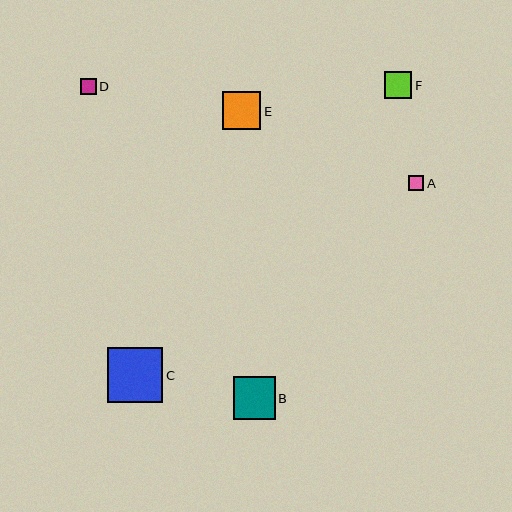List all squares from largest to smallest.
From largest to smallest: C, B, E, F, D, A.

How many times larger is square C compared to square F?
Square C is approximately 2.1 times the size of square F.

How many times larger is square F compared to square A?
Square F is approximately 1.8 times the size of square A.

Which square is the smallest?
Square A is the smallest with a size of approximately 15 pixels.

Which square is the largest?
Square C is the largest with a size of approximately 55 pixels.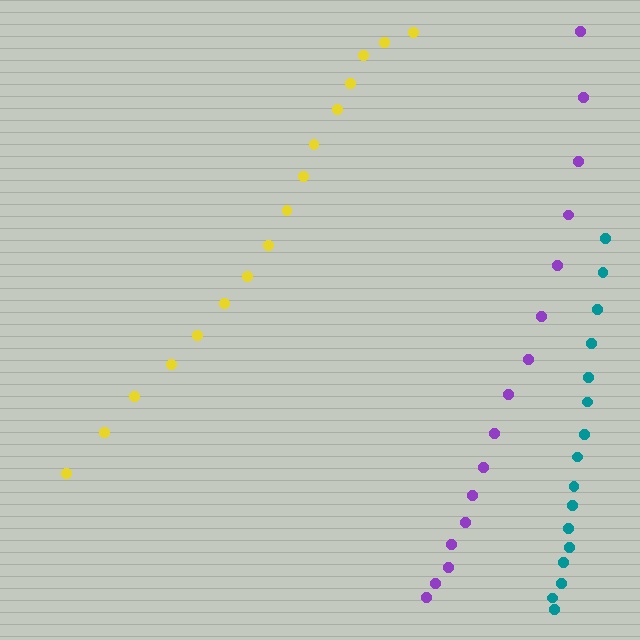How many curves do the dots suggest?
There are 3 distinct paths.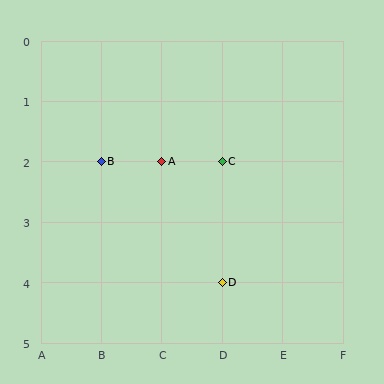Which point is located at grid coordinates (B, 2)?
Point B is at (B, 2).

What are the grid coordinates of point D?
Point D is at grid coordinates (D, 4).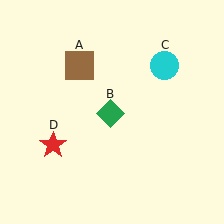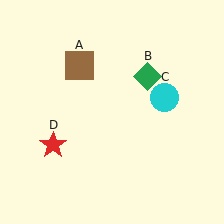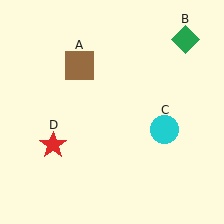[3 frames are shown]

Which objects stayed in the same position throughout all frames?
Brown square (object A) and red star (object D) remained stationary.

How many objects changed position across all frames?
2 objects changed position: green diamond (object B), cyan circle (object C).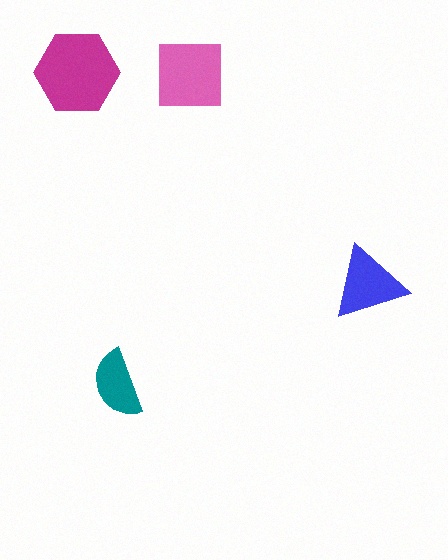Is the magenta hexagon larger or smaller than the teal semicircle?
Larger.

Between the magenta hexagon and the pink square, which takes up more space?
The magenta hexagon.